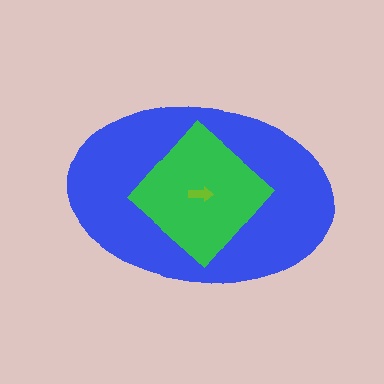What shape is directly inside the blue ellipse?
The green diamond.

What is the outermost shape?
The blue ellipse.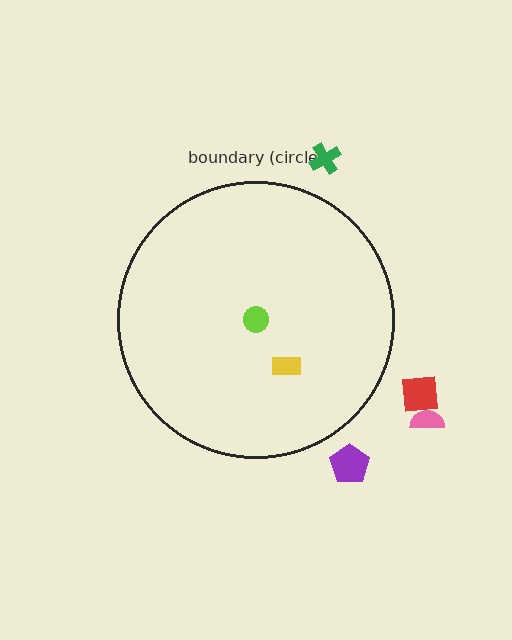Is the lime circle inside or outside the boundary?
Inside.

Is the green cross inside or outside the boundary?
Outside.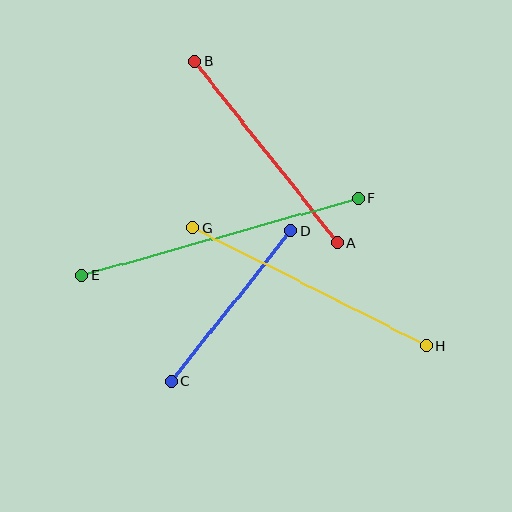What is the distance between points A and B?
The distance is approximately 231 pixels.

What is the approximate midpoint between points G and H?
The midpoint is at approximately (310, 287) pixels.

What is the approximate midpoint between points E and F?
The midpoint is at approximately (220, 237) pixels.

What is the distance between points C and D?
The distance is approximately 192 pixels.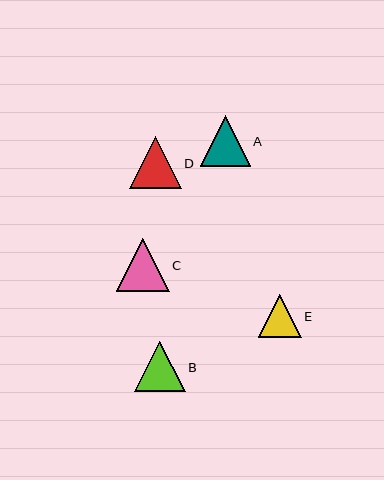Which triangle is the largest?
Triangle C is the largest with a size of approximately 53 pixels.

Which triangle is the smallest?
Triangle E is the smallest with a size of approximately 43 pixels.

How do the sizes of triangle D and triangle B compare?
Triangle D and triangle B are approximately the same size.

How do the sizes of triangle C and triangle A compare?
Triangle C and triangle A are approximately the same size.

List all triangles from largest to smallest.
From largest to smallest: C, D, B, A, E.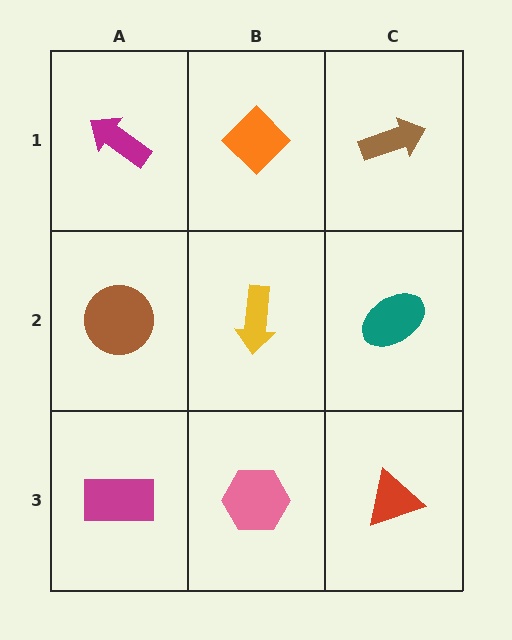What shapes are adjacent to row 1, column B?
A yellow arrow (row 2, column B), a magenta arrow (row 1, column A), a brown arrow (row 1, column C).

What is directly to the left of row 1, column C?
An orange diamond.